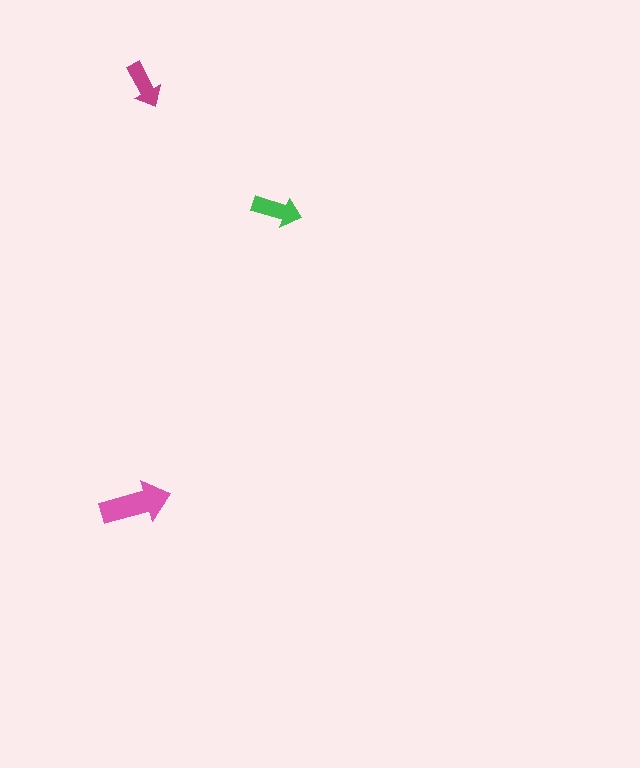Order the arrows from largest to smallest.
the pink one, the green one, the magenta one.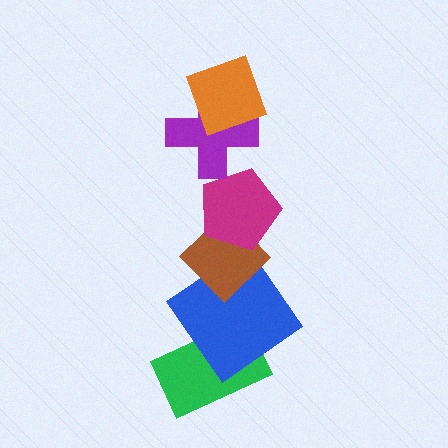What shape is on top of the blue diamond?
The brown diamond is on top of the blue diamond.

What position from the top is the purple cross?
The purple cross is 2nd from the top.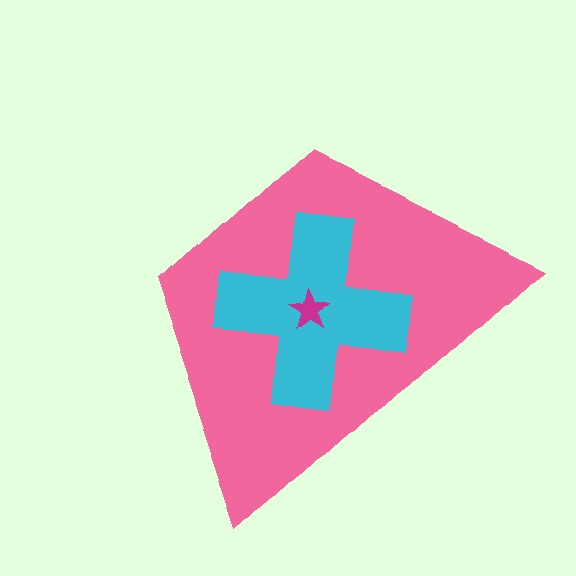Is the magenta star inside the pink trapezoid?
Yes.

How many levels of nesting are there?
3.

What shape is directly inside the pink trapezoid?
The cyan cross.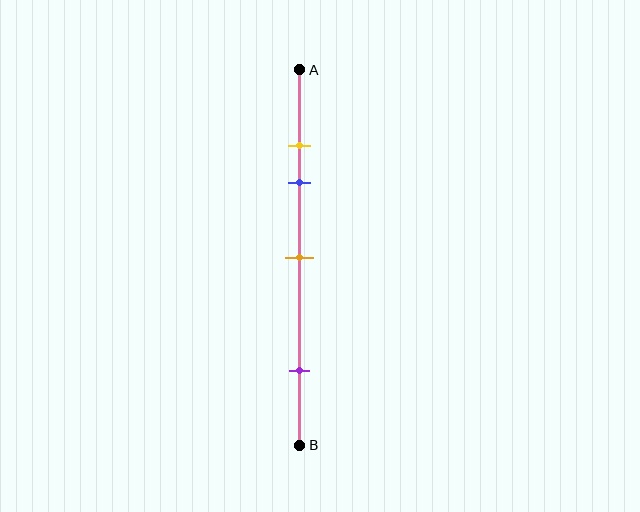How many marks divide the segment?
There are 4 marks dividing the segment.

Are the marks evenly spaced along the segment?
No, the marks are not evenly spaced.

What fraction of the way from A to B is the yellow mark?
The yellow mark is approximately 20% (0.2) of the way from A to B.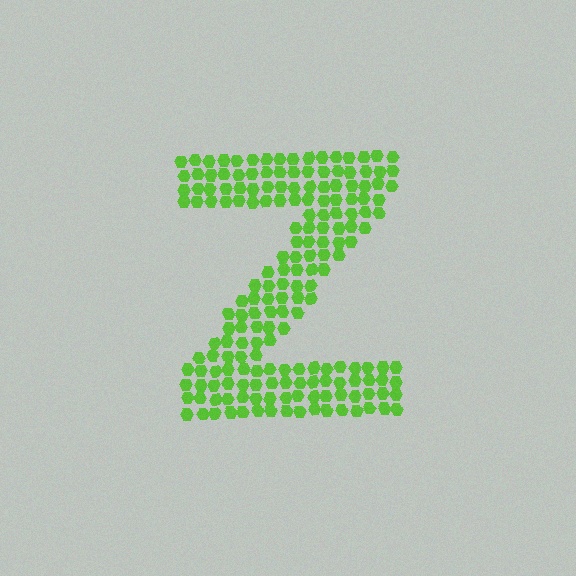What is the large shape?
The large shape is the letter Z.